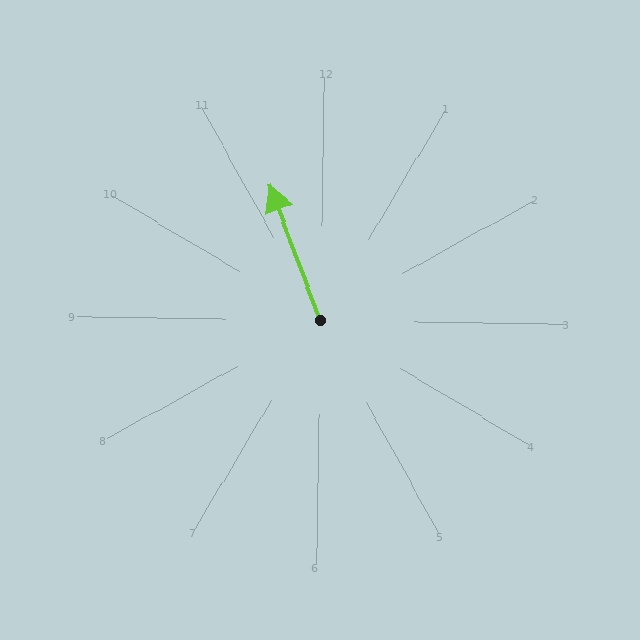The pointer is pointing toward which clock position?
Roughly 11 o'clock.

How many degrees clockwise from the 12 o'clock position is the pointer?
Approximately 339 degrees.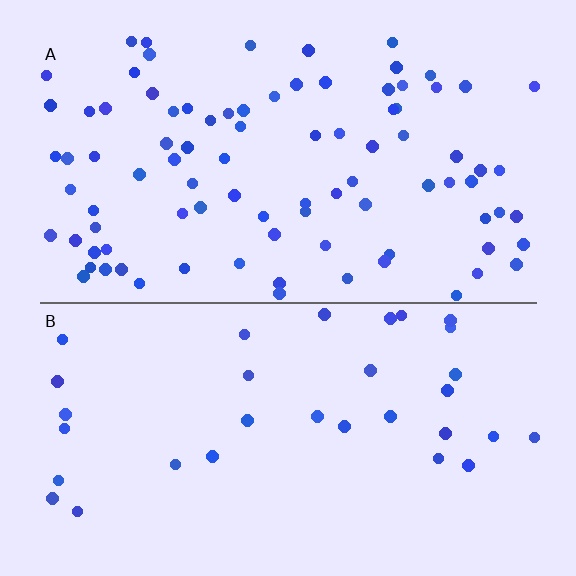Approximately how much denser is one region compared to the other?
Approximately 2.8× — region A over region B.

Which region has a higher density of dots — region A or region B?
A (the top).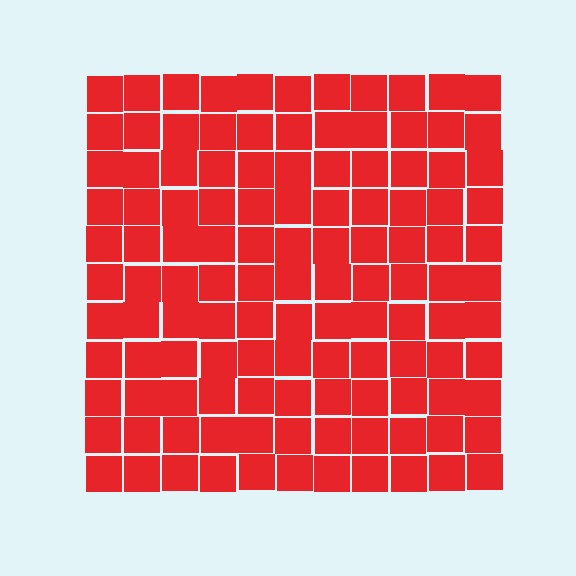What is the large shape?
The large shape is a square.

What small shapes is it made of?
It is made of small squares.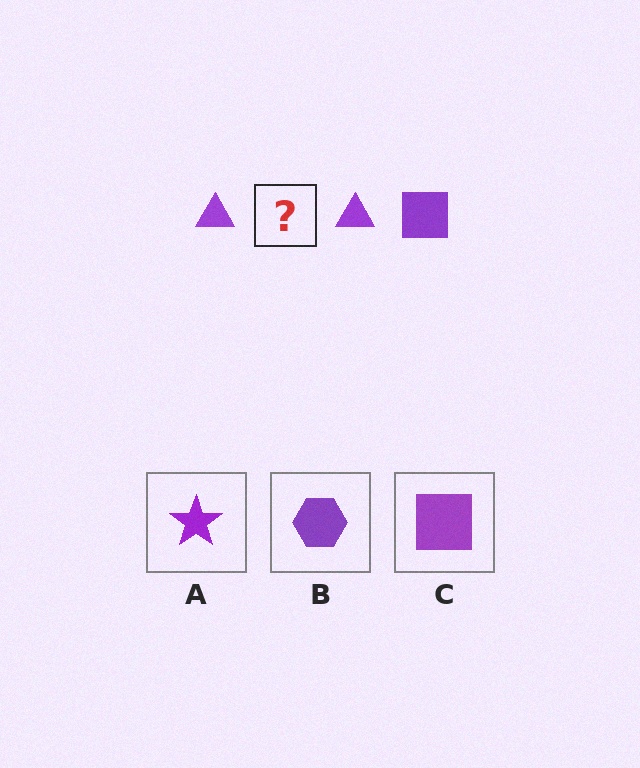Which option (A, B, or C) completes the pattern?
C.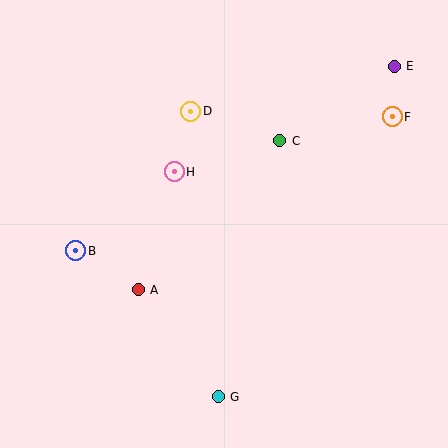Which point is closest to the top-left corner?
Point D is closest to the top-left corner.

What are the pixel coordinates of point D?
Point D is at (191, 111).